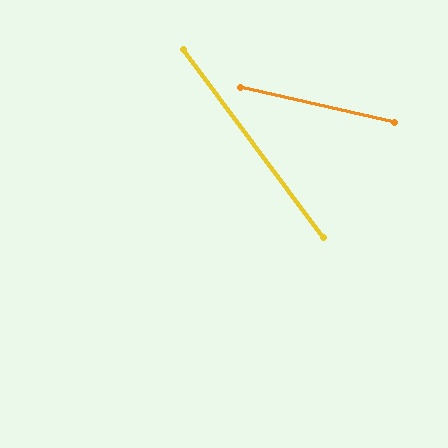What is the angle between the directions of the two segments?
Approximately 41 degrees.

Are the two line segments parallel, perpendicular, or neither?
Neither parallel nor perpendicular — they differ by about 41°.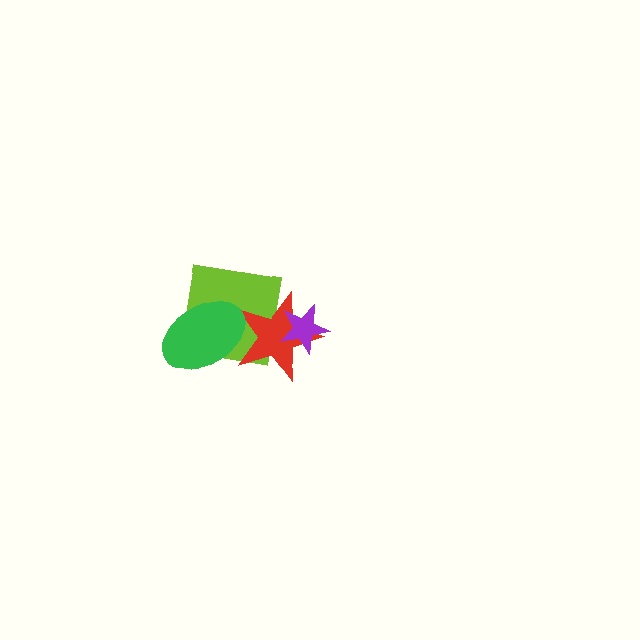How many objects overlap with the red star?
3 objects overlap with the red star.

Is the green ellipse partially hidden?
No, no other shape covers it.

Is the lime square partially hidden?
Yes, it is partially covered by another shape.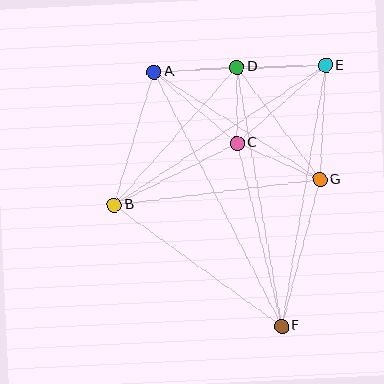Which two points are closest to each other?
Points C and D are closest to each other.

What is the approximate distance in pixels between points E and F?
The distance between E and F is approximately 265 pixels.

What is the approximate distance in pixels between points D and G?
The distance between D and G is approximately 140 pixels.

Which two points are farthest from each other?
Points A and F are farthest from each other.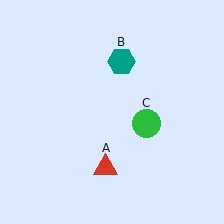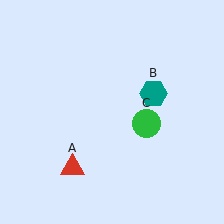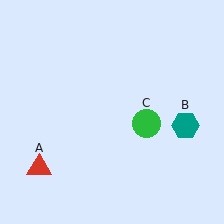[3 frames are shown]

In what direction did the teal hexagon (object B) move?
The teal hexagon (object B) moved down and to the right.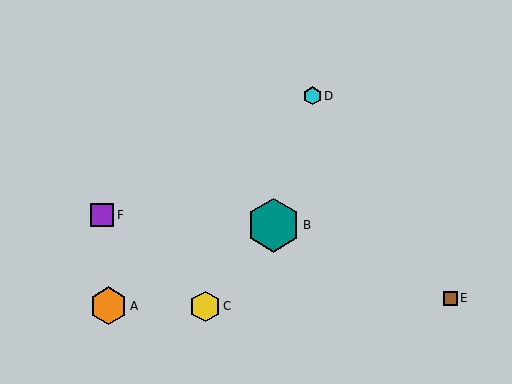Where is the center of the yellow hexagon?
The center of the yellow hexagon is at (205, 307).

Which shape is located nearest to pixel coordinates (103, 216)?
The purple square (labeled F) at (102, 215) is nearest to that location.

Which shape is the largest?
The teal hexagon (labeled B) is the largest.